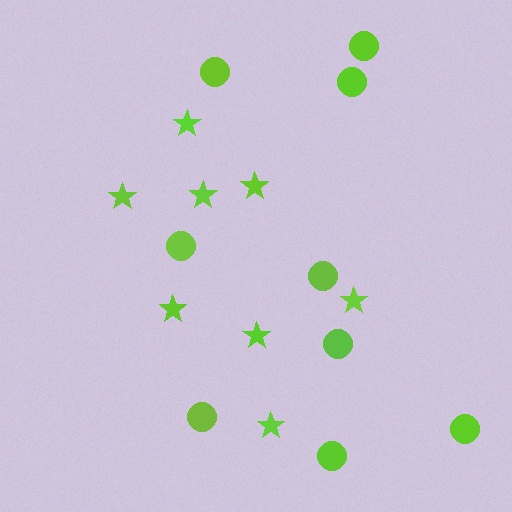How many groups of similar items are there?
There are 2 groups: one group of circles (9) and one group of stars (8).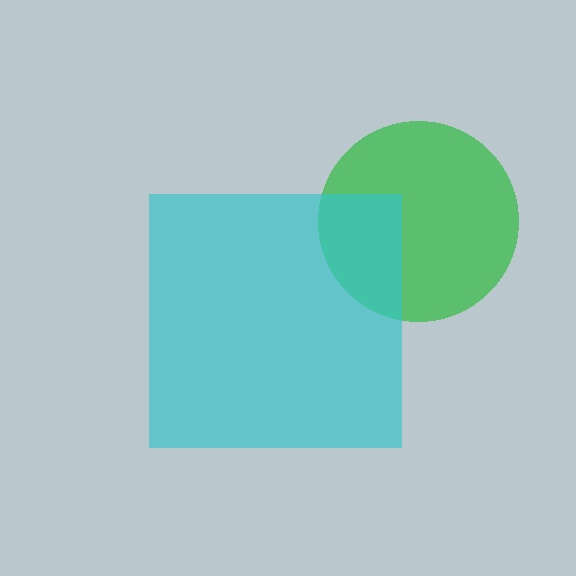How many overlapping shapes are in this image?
There are 2 overlapping shapes in the image.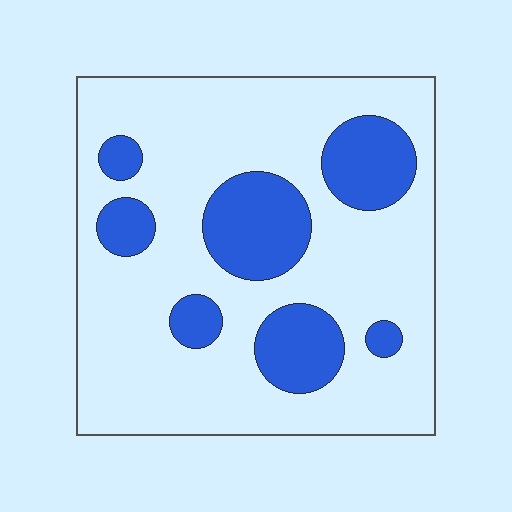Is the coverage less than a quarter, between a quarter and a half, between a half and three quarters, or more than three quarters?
Less than a quarter.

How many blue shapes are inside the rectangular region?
7.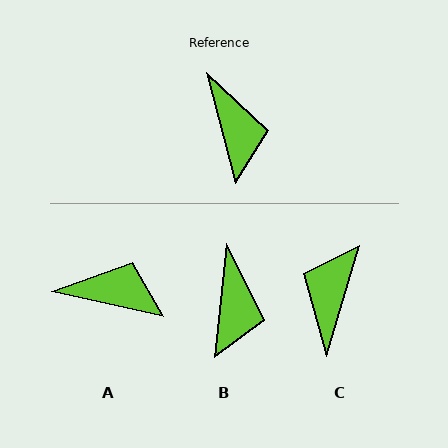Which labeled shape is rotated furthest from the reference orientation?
C, about 149 degrees away.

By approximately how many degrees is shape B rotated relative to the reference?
Approximately 20 degrees clockwise.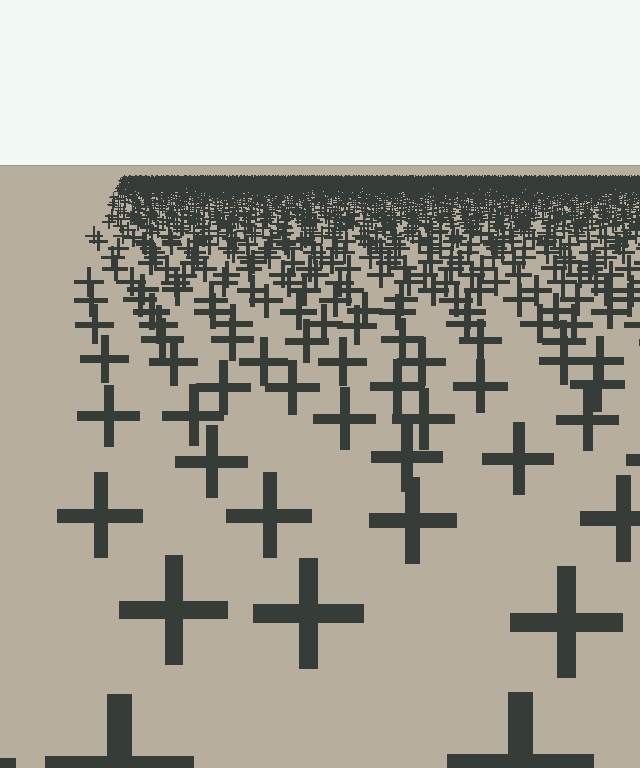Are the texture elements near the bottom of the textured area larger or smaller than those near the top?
Larger. Near the bottom, elements are closer to the viewer and appear at a bigger on-screen size.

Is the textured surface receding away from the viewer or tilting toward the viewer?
The surface is receding away from the viewer. Texture elements get smaller and denser toward the top.